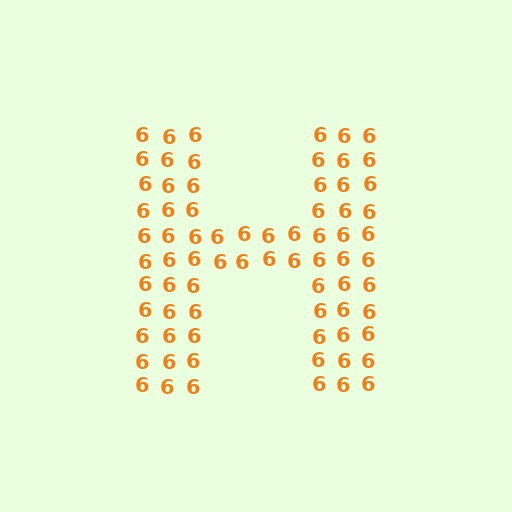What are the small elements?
The small elements are digit 6's.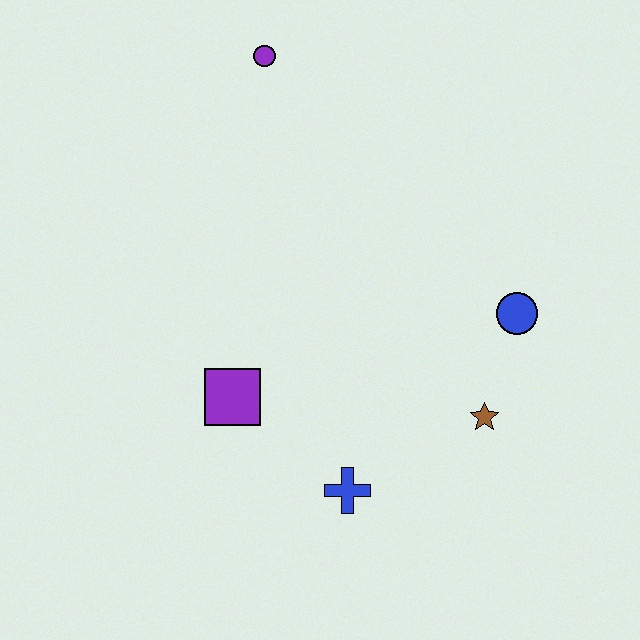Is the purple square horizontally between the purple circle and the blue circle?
No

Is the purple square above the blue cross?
Yes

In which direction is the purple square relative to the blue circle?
The purple square is to the left of the blue circle.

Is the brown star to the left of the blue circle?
Yes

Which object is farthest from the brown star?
The purple circle is farthest from the brown star.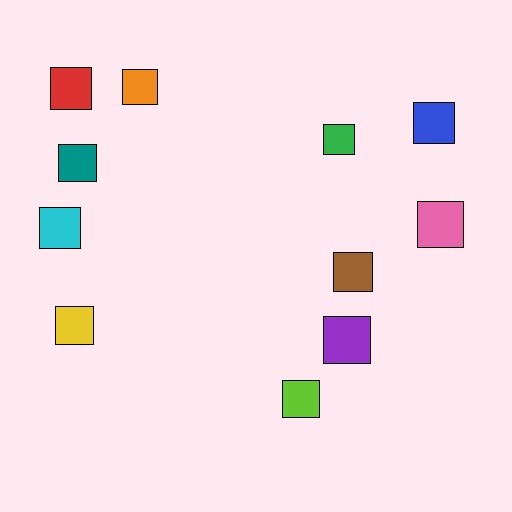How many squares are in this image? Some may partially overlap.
There are 11 squares.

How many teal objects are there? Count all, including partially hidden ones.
There is 1 teal object.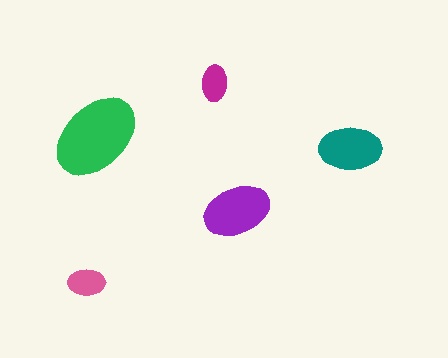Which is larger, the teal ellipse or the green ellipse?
The green one.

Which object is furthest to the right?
The teal ellipse is rightmost.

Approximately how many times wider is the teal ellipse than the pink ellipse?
About 1.5 times wider.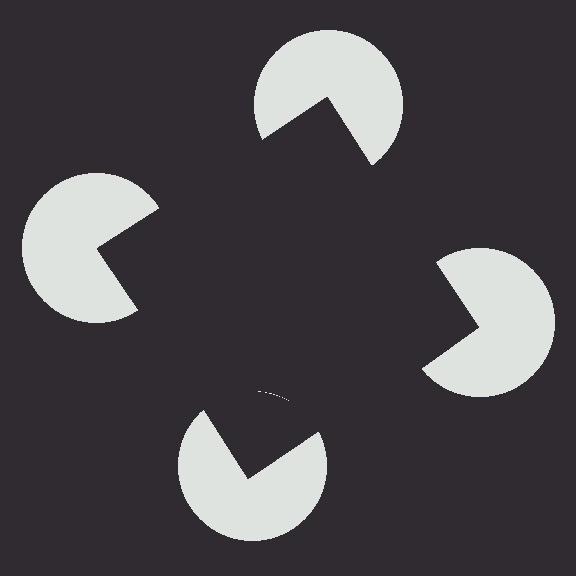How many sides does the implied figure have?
4 sides.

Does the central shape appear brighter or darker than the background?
It typically appears slightly darker than the background, even though no actual brightness change is drawn.